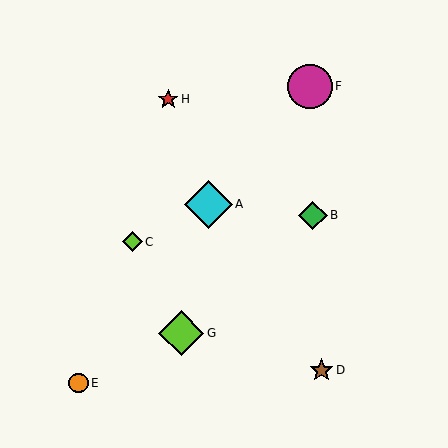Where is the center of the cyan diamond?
The center of the cyan diamond is at (208, 204).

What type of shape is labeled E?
Shape E is an orange circle.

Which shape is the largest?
The cyan diamond (labeled A) is the largest.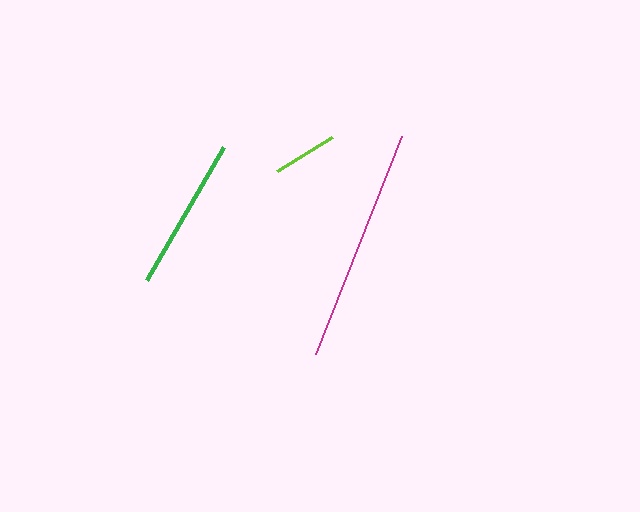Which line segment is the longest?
The magenta line is the longest at approximately 233 pixels.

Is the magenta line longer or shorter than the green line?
The magenta line is longer than the green line.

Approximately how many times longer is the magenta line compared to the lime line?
The magenta line is approximately 3.6 times the length of the lime line.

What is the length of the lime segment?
The lime segment is approximately 64 pixels long.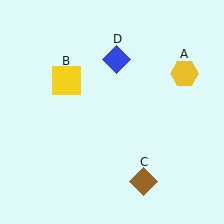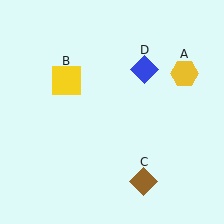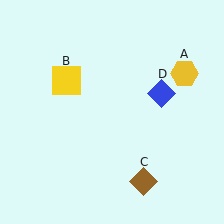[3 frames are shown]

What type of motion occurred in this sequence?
The blue diamond (object D) rotated clockwise around the center of the scene.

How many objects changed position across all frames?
1 object changed position: blue diamond (object D).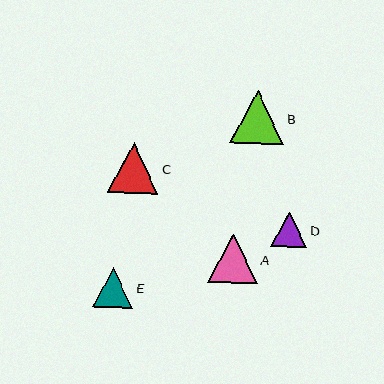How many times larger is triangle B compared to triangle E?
Triangle B is approximately 1.3 times the size of triangle E.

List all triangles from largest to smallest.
From largest to smallest: B, C, A, E, D.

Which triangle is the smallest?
Triangle D is the smallest with a size of approximately 35 pixels.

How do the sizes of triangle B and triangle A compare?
Triangle B and triangle A are approximately the same size.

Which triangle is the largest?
Triangle B is the largest with a size of approximately 54 pixels.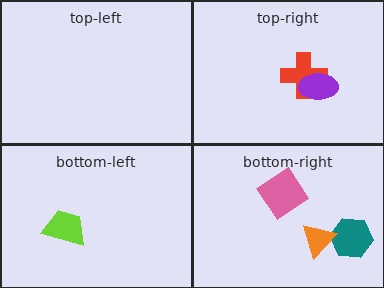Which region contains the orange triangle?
The bottom-right region.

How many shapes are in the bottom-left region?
1.